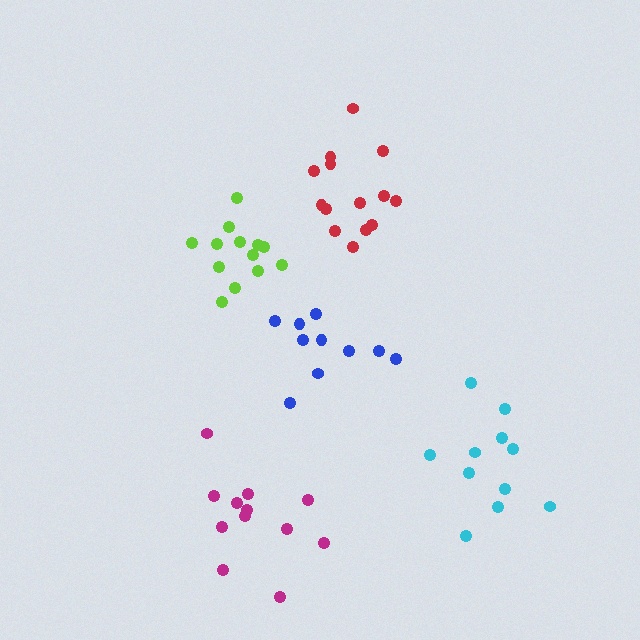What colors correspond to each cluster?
The clusters are colored: cyan, lime, magenta, red, blue.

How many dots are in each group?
Group 1: 11 dots, Group 2: 13 dots, Group 3: 12 dots, Group 4: 14 dots, Group 5: 10 dots (60 total).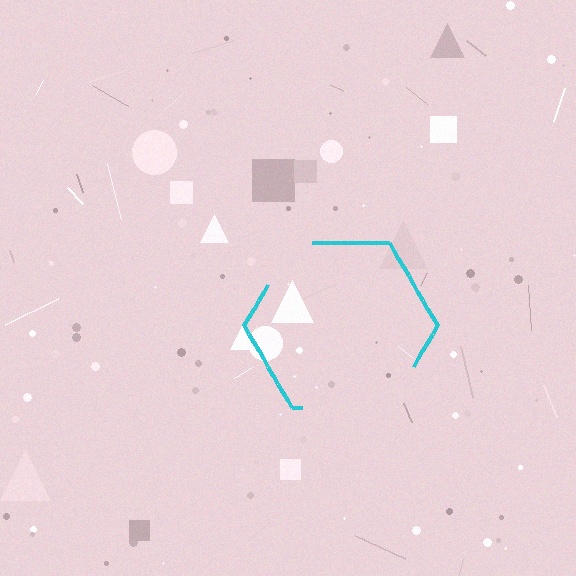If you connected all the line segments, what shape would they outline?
They would outline a hexagon.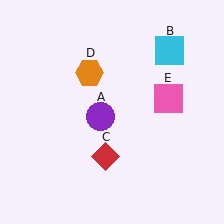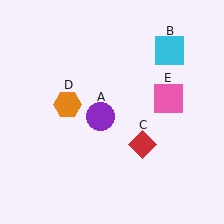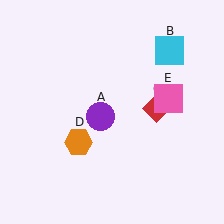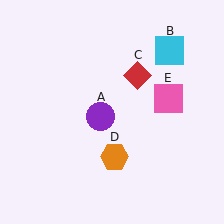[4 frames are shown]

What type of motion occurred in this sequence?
The red diamond (object C), orange hexagon (object D) rotated counterclockwise around the center of the scene.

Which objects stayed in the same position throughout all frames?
Purple circle (object A) and cyan square (object B) and pink square (object E) remained stationary.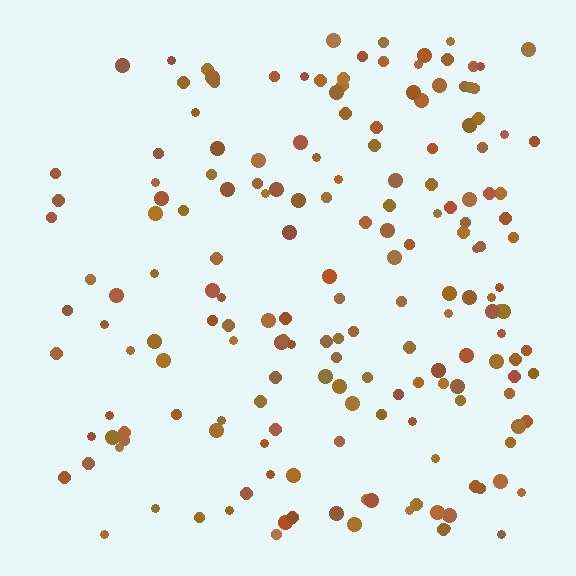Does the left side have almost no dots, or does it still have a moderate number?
Still a moderate number, just noticeably fewer than the right.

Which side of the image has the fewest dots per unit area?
The left.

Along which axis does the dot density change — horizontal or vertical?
Horizontal.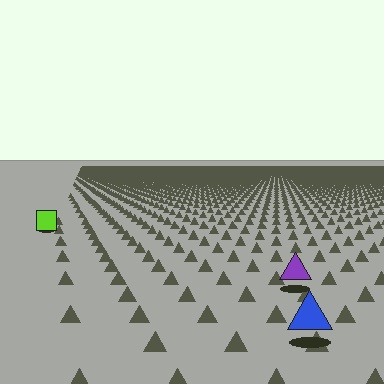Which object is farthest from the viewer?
The lime square is farthest from the viewer. It appears smaller and the ground texture around it is denser.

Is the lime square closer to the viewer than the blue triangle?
No. The blue triangle is closer — you can tell from the texture gradient: the ground texture is coarser near it.